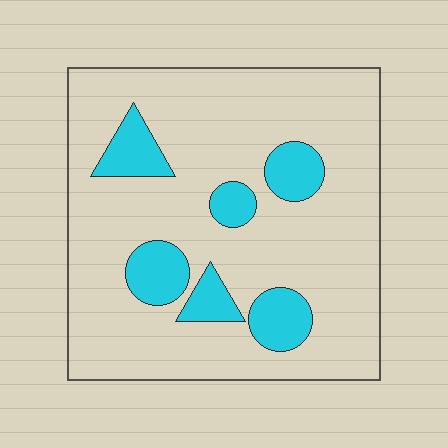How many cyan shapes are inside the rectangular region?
6.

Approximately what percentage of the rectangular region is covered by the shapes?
Approximately 15%.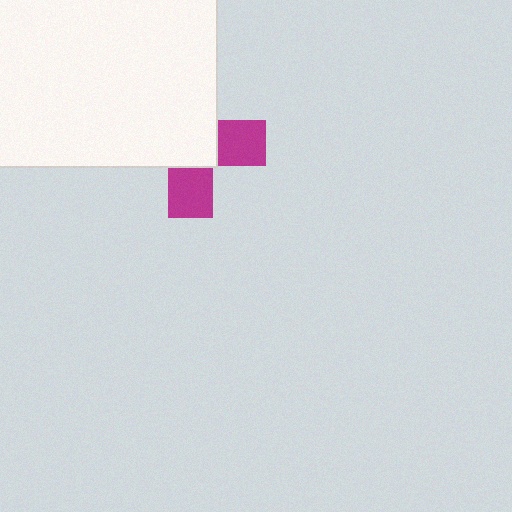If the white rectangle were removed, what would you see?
You would see the complete magenta cross.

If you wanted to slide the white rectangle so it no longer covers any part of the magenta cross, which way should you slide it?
Slide it toward the upper-left — that is the most direct way to separate the two shapes.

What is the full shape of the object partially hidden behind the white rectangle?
The partially hidden object is a magenta cross.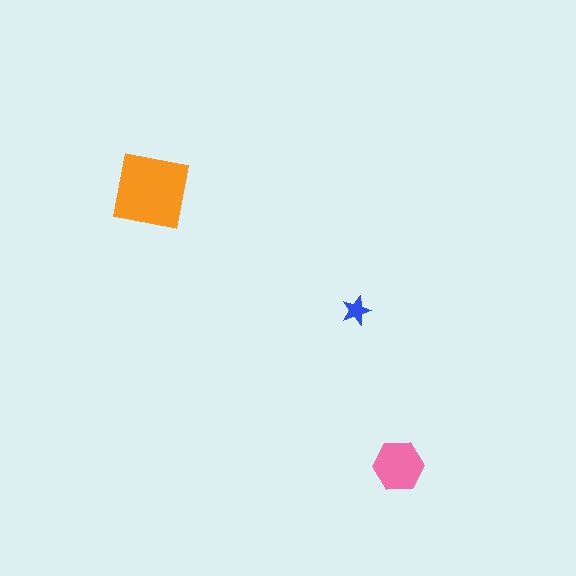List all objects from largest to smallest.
The orange square, the pink hexagon, the blue star.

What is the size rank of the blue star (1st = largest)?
3rd.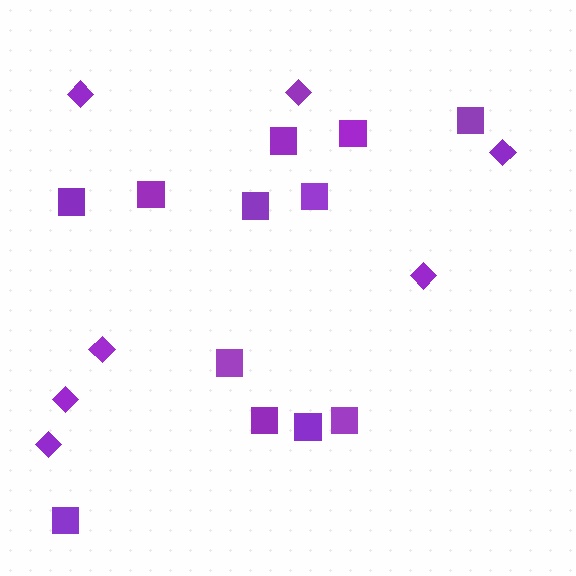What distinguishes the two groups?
There are 2 groups: one group of squares (12) and one group of diamonds (7).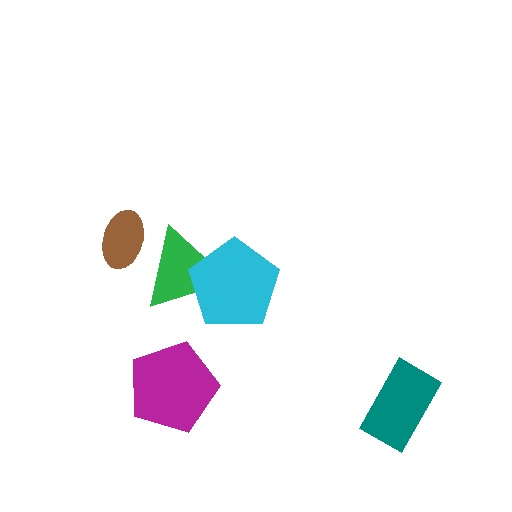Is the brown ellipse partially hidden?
No, no other shape covers it.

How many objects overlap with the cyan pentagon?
1 object overlaps with the cyan pentagon.